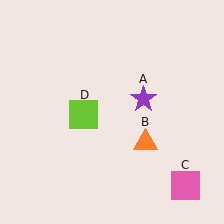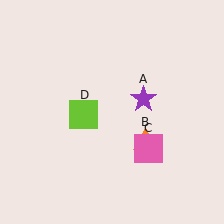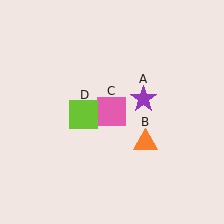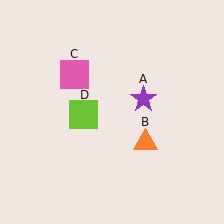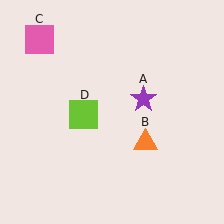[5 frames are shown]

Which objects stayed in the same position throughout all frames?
Purple star (object A) and orange triangle (object B) and lime square (object D) remained stationary.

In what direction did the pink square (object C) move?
The pink square (object C) moved up and to the left.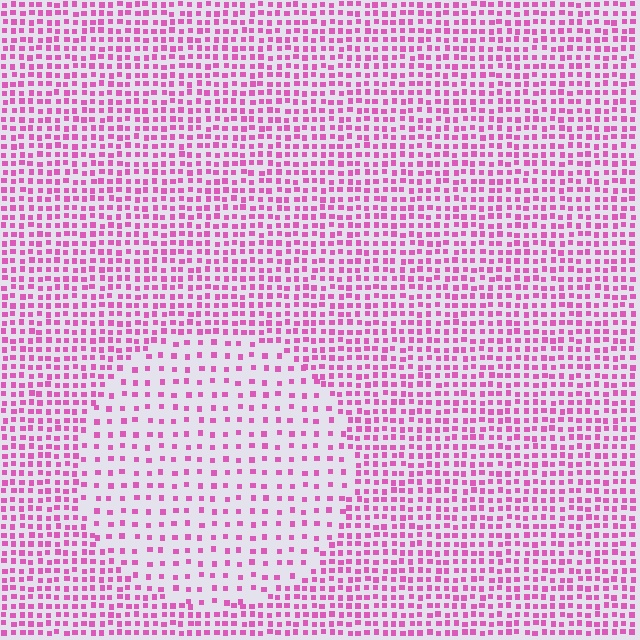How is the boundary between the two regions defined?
The boundary is defined by a change in element density (approximately 2.1x ratio). All elements are the same color, size, and shape.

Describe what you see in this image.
The image contains small pink elements arranged at two different densities. A circle-shaped region is visible where the elements are less densely packed than the surrounding area.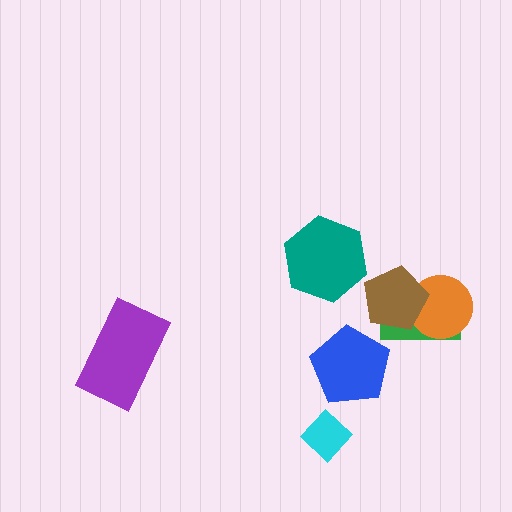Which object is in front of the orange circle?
The brown pentagon is in front of the orange circle.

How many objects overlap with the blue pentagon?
0 objects overlap with the blue pentagon.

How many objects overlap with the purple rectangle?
0 objects overlap with the purple rectangle.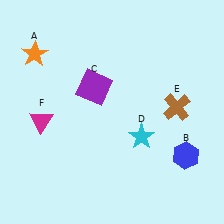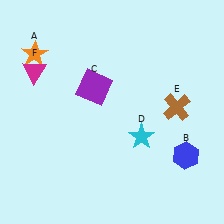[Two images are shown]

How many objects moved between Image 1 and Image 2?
1 object moved between the two images.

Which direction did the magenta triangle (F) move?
The magenta triangle (F) moved up.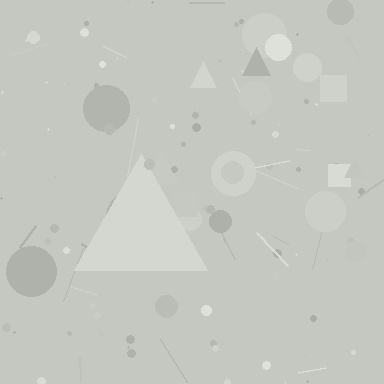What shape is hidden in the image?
A triangle is hidden in the image.